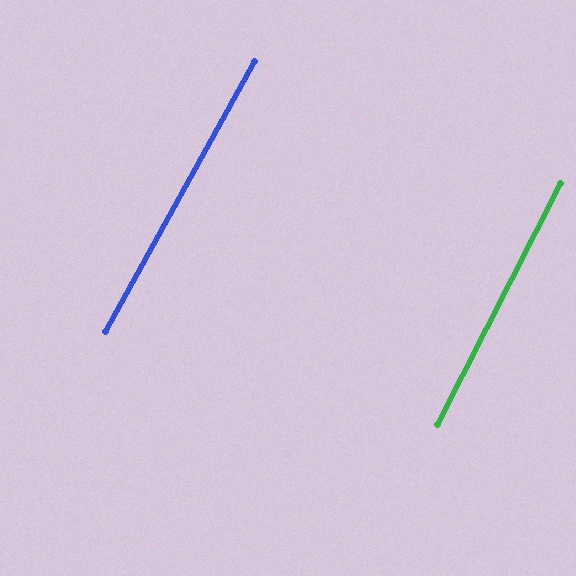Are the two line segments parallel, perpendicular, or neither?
Parallel — their directions differ by only 1.9°.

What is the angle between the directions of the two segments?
Approximately 2 degrees.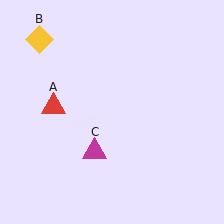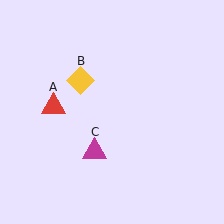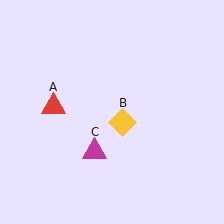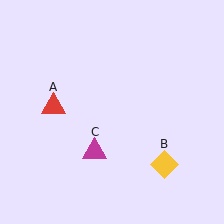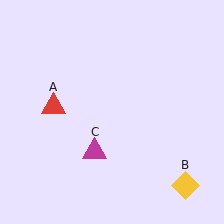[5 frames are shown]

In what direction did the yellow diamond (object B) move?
The yellow diamond (object B) moved down and to the right.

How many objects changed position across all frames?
1 object changed position: yellow diamond (object B).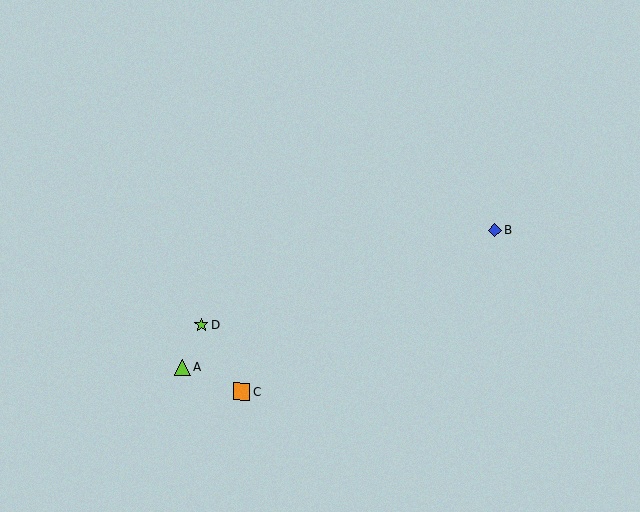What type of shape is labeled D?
Shape D is a lime star.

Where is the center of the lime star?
The center of the lime star is at (201, 325).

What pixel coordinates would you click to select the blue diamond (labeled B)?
Click at (495, 230) to select the blue diamond B.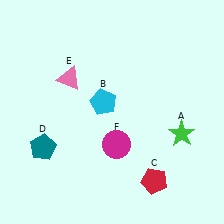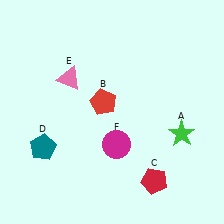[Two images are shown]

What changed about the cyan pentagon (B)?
In Image 1, B is cyan. In Image 2, it changed to red.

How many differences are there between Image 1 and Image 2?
There is 1 difference between the two images.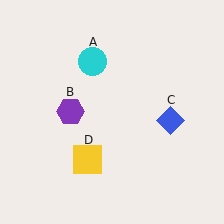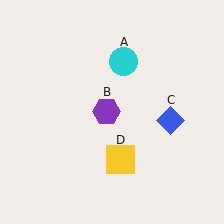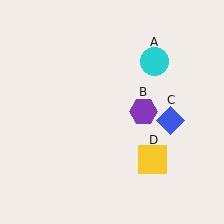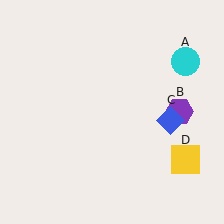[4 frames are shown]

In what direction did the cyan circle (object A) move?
The cyan circle (object A) moved right.